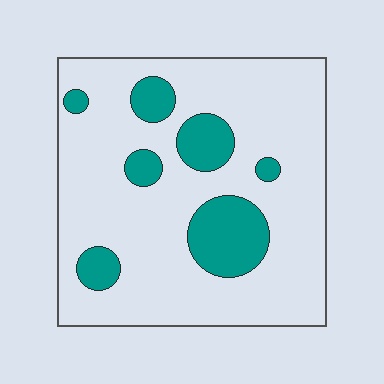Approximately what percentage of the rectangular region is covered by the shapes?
Approximately 20%.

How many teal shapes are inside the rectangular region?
7.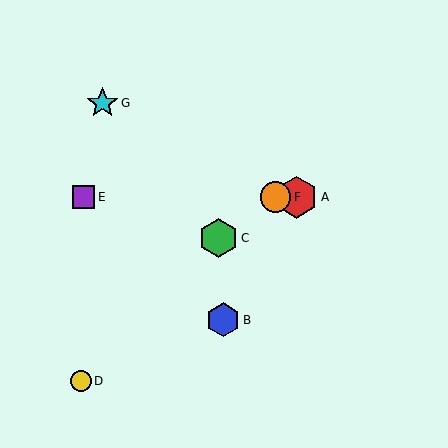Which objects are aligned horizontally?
Objects A, E, F are aligned horizontally.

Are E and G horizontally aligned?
No, E is at y≈197 and G is at y≈103.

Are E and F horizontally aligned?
Yes, both are at y≈197.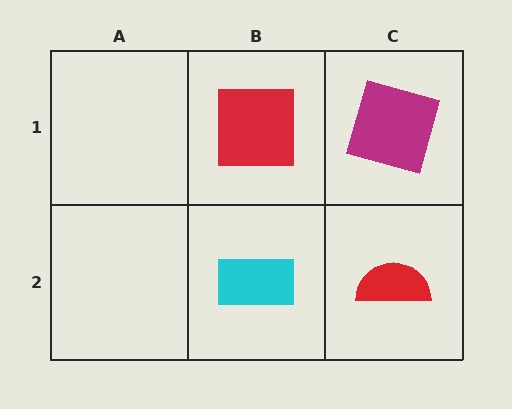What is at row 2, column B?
A cyan rectangle.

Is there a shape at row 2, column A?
No, that cell is empty.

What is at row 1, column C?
A magenta square.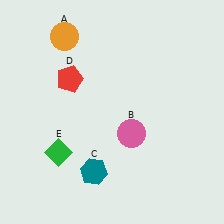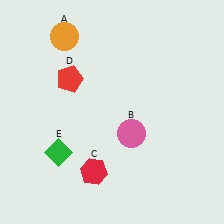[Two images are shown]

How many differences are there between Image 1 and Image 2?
There is 1 difference between the two images.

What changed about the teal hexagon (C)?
In Image 1, C is teal. In Image 2, it changed to red.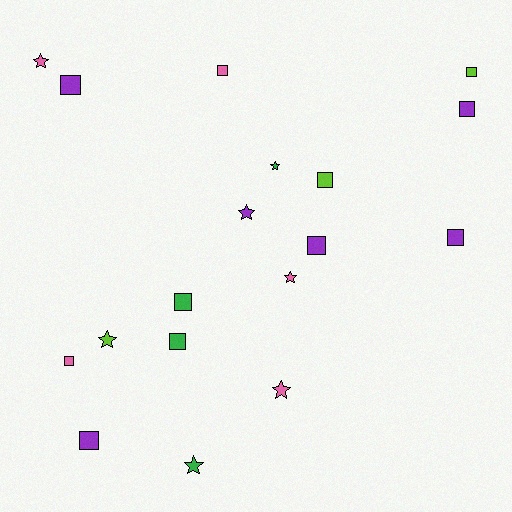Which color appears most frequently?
Purple, with 6 objects.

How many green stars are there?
There are 2 green stars.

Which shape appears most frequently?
Square, with 11 objects.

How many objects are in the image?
There are 18 objects.